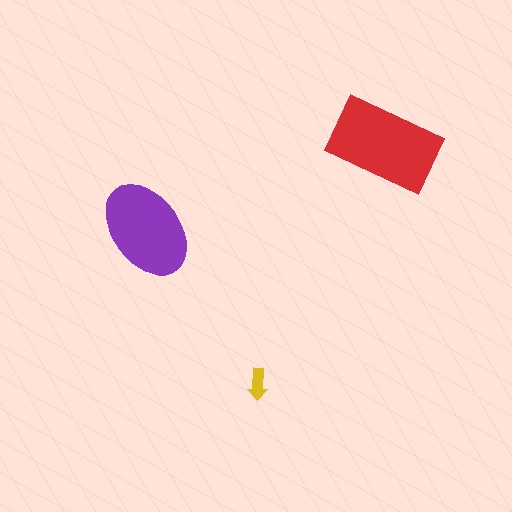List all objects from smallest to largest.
The yellow arrow, the purple ellipse, the red rectangle.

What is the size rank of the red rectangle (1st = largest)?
1st.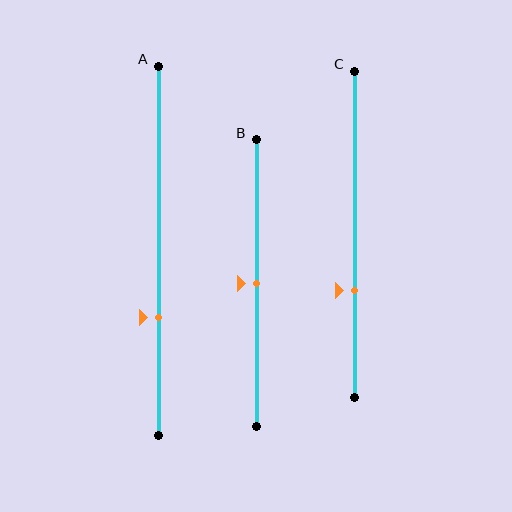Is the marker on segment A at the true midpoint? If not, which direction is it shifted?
No, the marker on segment A is shifted downward by about 18% of the segment length.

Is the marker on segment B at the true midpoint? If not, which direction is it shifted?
Yes, the marker on segment B is at the true midpoint.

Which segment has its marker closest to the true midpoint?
Segment B has its marker closest to the true midpoint.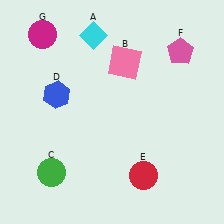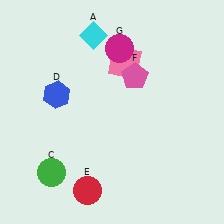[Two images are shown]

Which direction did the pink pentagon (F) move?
The pink pentagon (F) moved left.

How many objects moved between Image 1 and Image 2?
3 objects moved between the two images.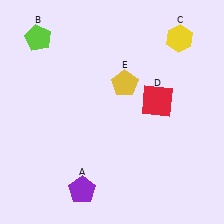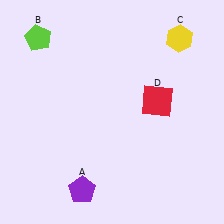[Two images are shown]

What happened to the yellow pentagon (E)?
The yellow pentagon (E) was removed in Image 2. It was in the top-right area of Image 1.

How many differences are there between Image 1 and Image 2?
There is 1 difference between the two images.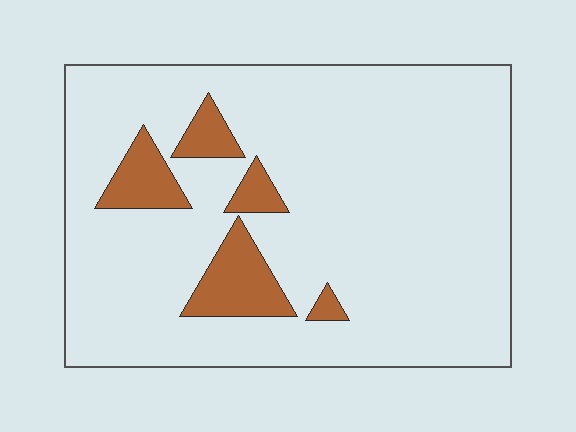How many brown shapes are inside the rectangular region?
5.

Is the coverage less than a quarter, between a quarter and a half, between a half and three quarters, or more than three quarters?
Less than a quarter.